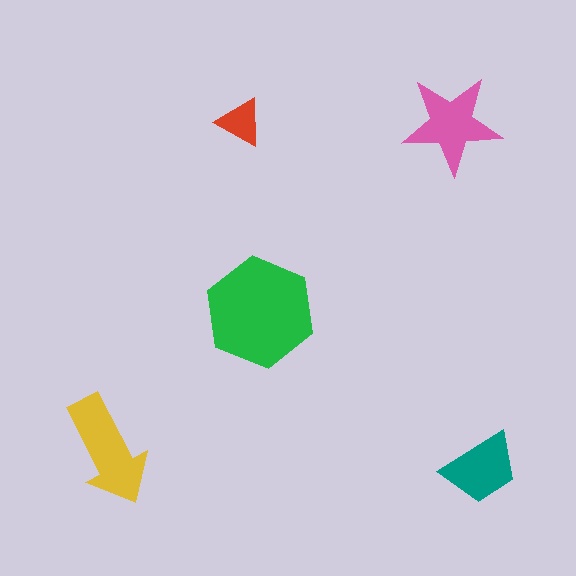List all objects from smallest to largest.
The red triangle, the teal trapezoid, the pink star, the yellow arrow, the green hexagon.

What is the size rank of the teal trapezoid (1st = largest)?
4th.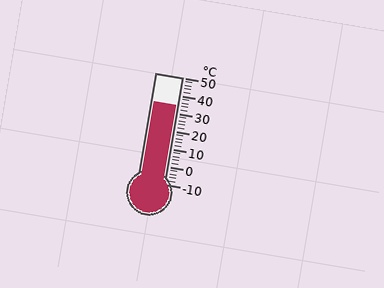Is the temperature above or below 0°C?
The temperature is above 0°C.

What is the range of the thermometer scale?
The thermometer scale ranges from -10°C to 50°C.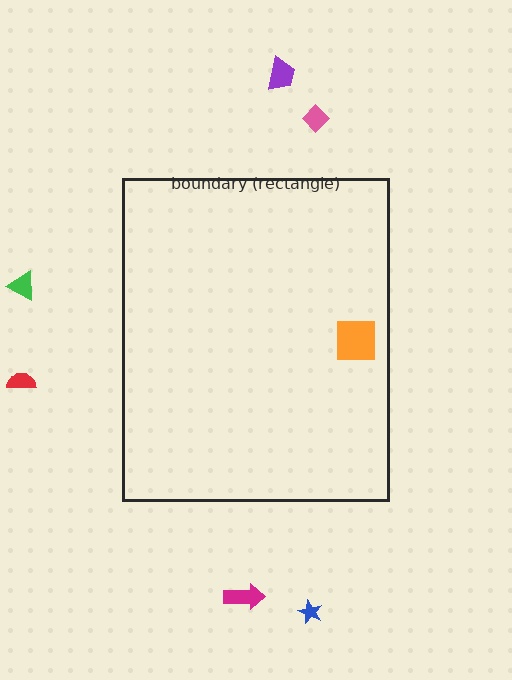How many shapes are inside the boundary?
1 inside, 6 outside.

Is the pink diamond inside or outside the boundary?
Outside.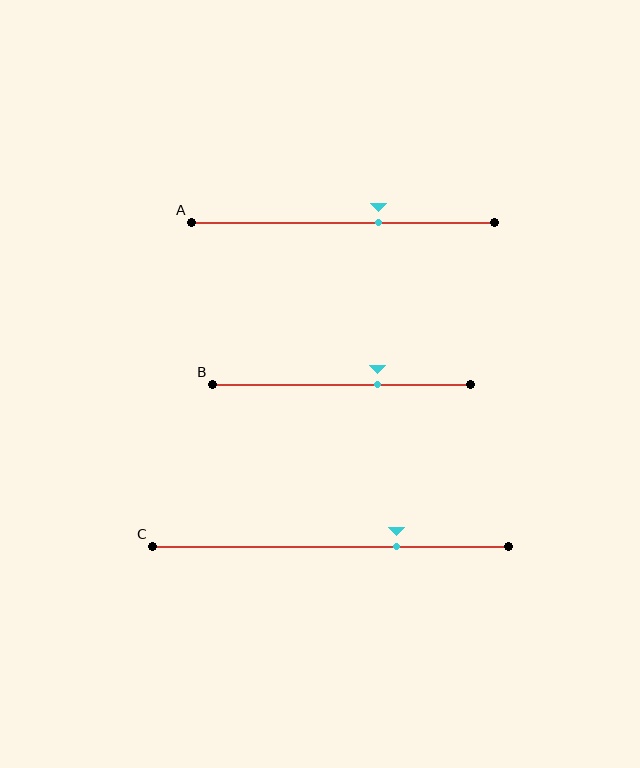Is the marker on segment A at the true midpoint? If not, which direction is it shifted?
No, the marker on segment A is shifted to the right by about 12% of the segment length.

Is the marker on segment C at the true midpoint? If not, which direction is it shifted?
No, the marker on segment C is shifted to the right by about 19% of the segment length.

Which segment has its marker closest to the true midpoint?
Segment A has its marker closest to the true midpoint.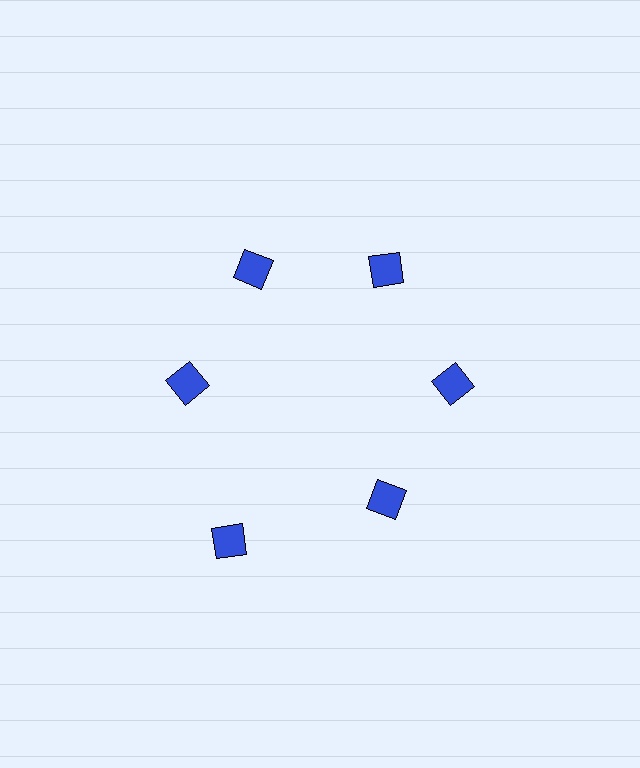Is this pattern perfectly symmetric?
No. The 6 blue diamonds are arranged in a ring, but one element near the 7 o'clock position is pushed outward from the center, breaking the 6-fold rotational symmetry.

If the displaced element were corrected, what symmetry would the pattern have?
It would have 6-fold rotational symmetry — the pattern would map onto itself every 60 degrees.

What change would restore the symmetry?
The symmetry would be restored by moving it inward, back onto the ring so that all 6 diamonds sit at equal angles and equal distance from the center.